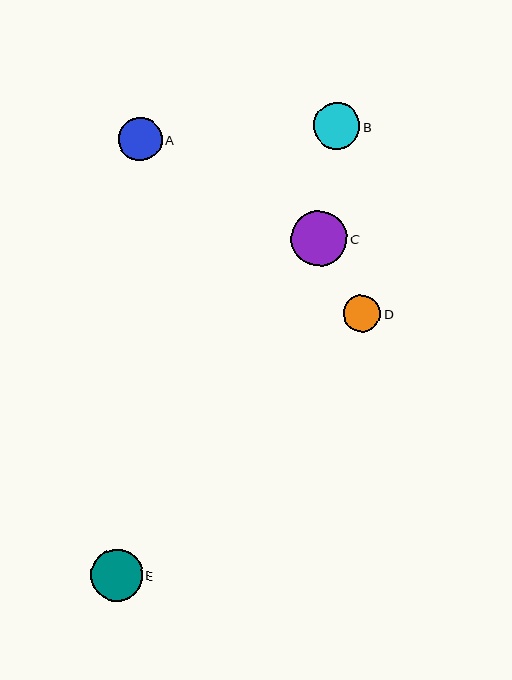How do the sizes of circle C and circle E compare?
Circle C and circle E are approximately the same size.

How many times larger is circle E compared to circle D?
Circle E is approximately 1.4 times the size of circle D.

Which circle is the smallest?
Circle D is the smallest with a size of approximately 37 pixels.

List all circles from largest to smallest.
From largest to smallest: C, E, B, A, D.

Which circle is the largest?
Circle C is the largest with a size of approximately 56 pixels.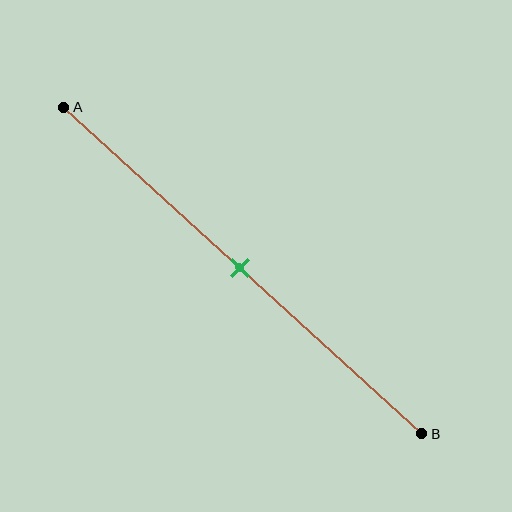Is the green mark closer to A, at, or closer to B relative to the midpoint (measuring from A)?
The green mark is approximately at the midpoint of segment AB.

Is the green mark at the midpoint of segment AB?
Yes, the mark is approximately at the midpoint.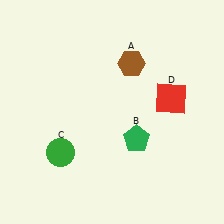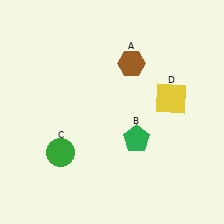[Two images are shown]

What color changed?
The square (D) changed from red in Image 1 to yellow in Image 2.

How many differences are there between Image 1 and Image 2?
There is 1 difference between the two images.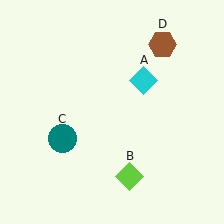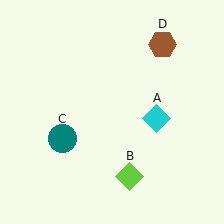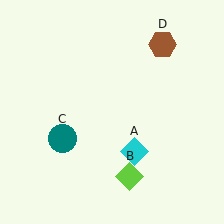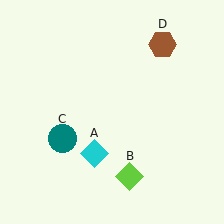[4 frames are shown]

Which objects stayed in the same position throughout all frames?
Lime diamond (object B) and teal circle (object C) and brown hexagon (object D) remained stationary.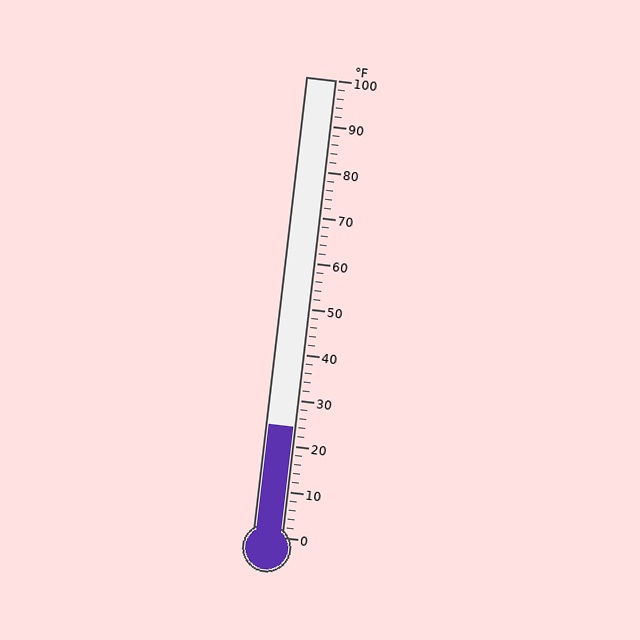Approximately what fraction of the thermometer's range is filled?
The thermometer is filled to approximately 25% of its range.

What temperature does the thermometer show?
The thermometer shows approximately 24°F.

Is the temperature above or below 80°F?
The temperature is below 80°F.